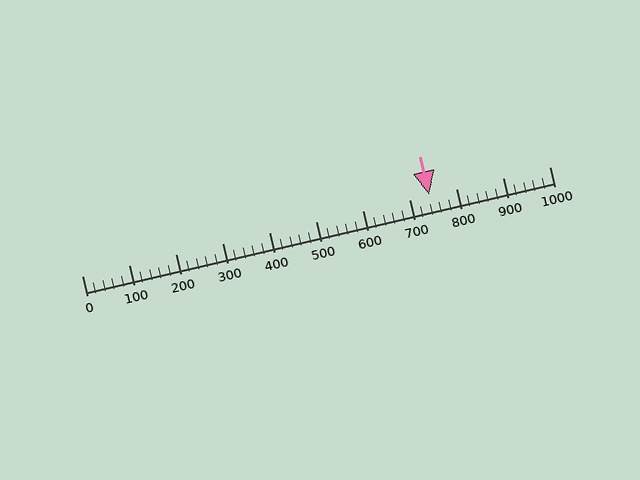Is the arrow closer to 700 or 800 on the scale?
The arrow is closer to 700.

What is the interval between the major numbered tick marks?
The major tick marks are spaced 100 units apart.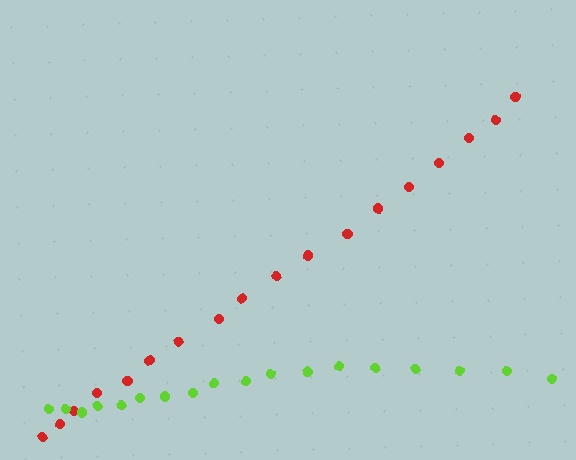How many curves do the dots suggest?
There are 2 distinct paths.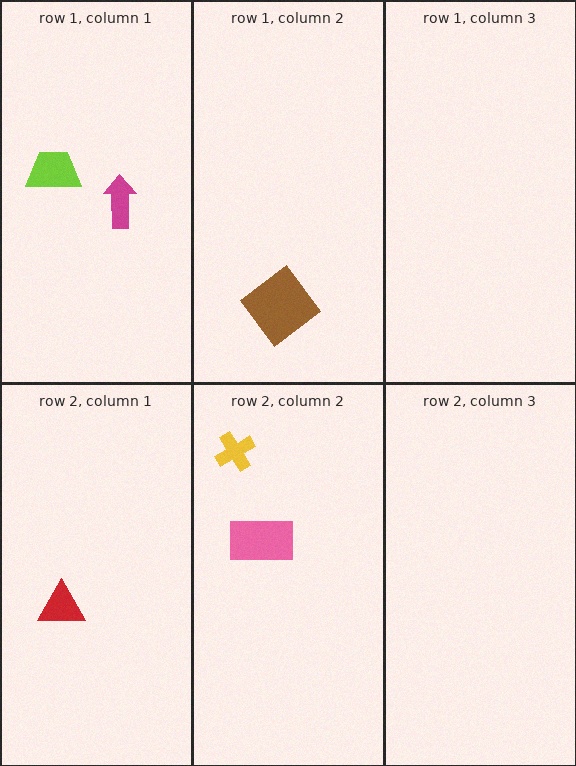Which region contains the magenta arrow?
The row 1, column 1 region.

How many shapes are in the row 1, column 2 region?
1.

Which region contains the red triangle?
The row 2, column 1 region.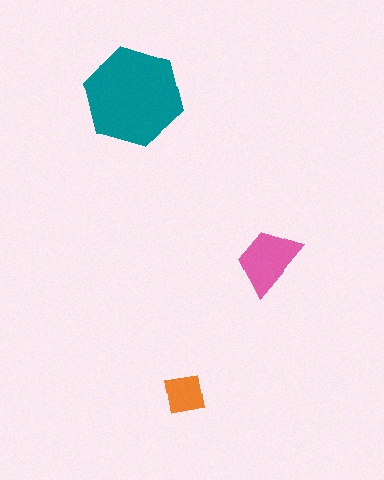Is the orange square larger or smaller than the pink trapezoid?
Smaller.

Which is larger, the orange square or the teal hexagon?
The teal hexagon.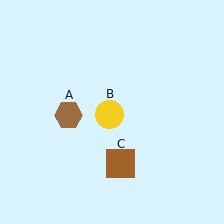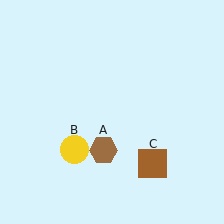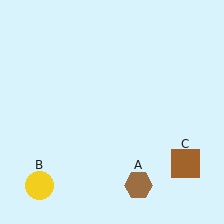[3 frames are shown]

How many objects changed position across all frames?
3 objects changed position: brown hexagon (object A), yellow circle (object B), brown square (object C).